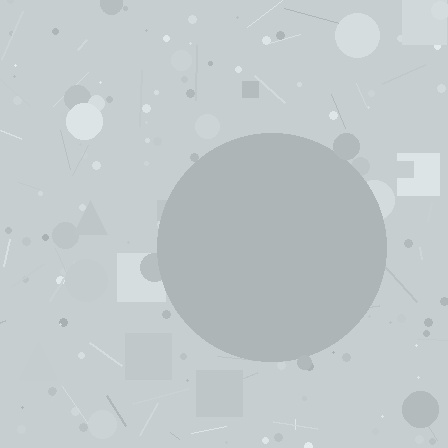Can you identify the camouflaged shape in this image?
The camouflaged shape is a circle.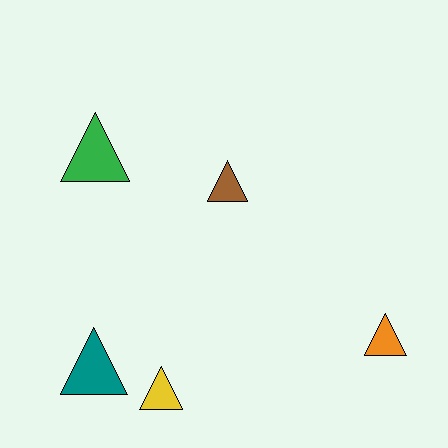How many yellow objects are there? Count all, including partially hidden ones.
There is 1 yellow object.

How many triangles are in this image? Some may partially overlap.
There are 5 triangles.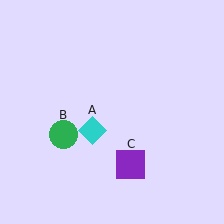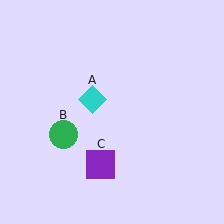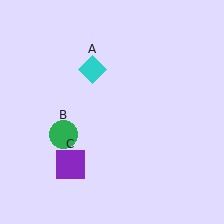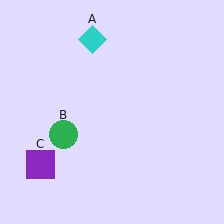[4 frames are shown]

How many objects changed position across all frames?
2 objects changed position: cyan diamond (object A), purple square (object C).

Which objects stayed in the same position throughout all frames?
Green circle (object B) remained stationary.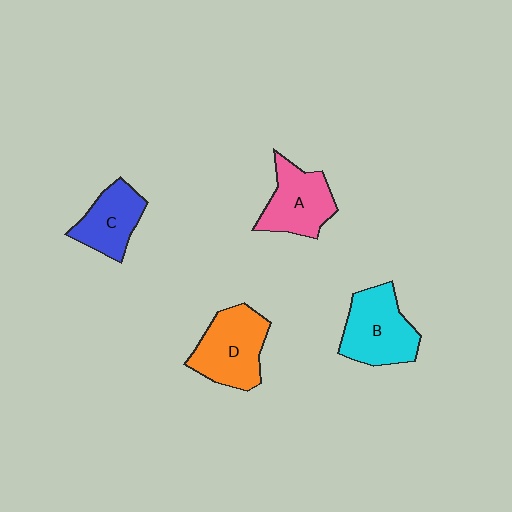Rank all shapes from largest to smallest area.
From largest to smallest: D (orange), B (cyan), A (pink), C (blue).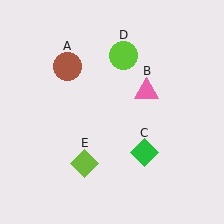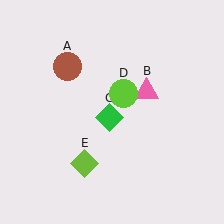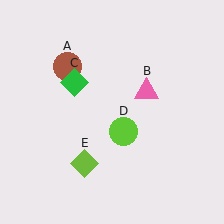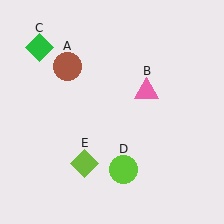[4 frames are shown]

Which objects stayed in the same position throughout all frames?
Brown circle (object A) and pink triangle (object B) and lime diamond (object E) remained stationary.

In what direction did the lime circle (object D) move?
The lime circle (object D) moved down.